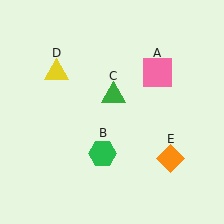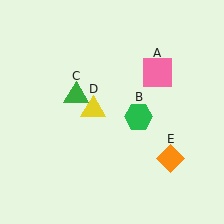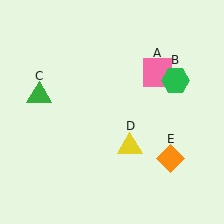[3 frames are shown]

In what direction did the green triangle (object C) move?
The green triangle (object C) moved left.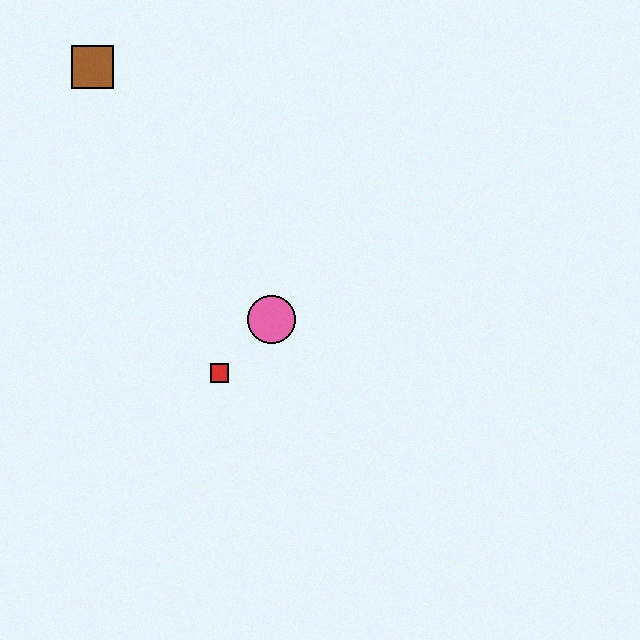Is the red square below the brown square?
Yes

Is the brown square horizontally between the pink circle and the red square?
No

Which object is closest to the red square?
The pink circle is closest to the red square.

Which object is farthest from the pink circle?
The brown square is farthest from the pink circle.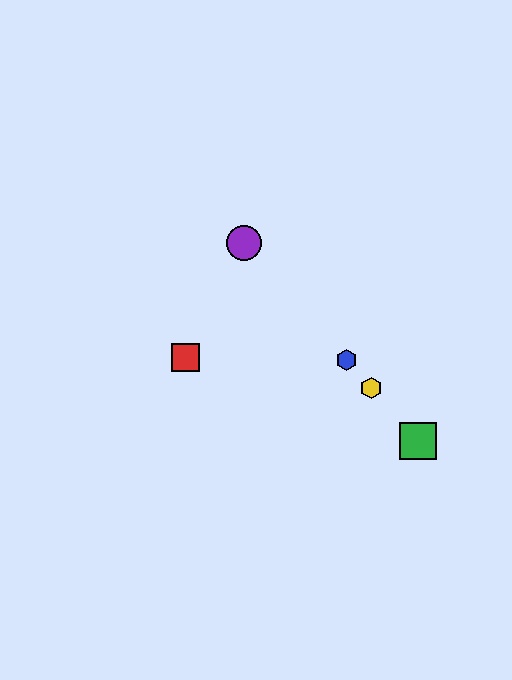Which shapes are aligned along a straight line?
The blue hexagon, the green square, the yellow hexagon, the purple circle are aligned along a straight line.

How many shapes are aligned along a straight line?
4 shapes (the blue hexagon, the green square, the yellow hexagon, the purple circle) are aligned along a straight line.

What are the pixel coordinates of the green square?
The green square is at (418, 441).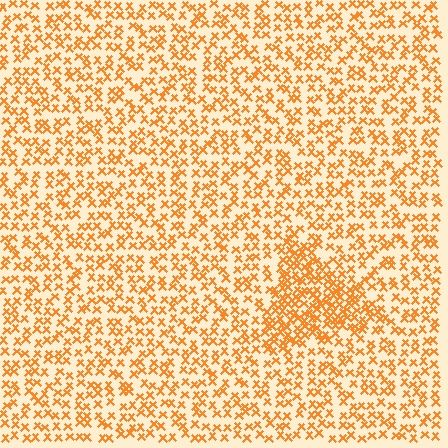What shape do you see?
I see a triangle.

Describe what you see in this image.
The image contains small orange elements arranged at two different densities. A triangle-shaped region is visible where the elements are more densely packed than the surrounding area.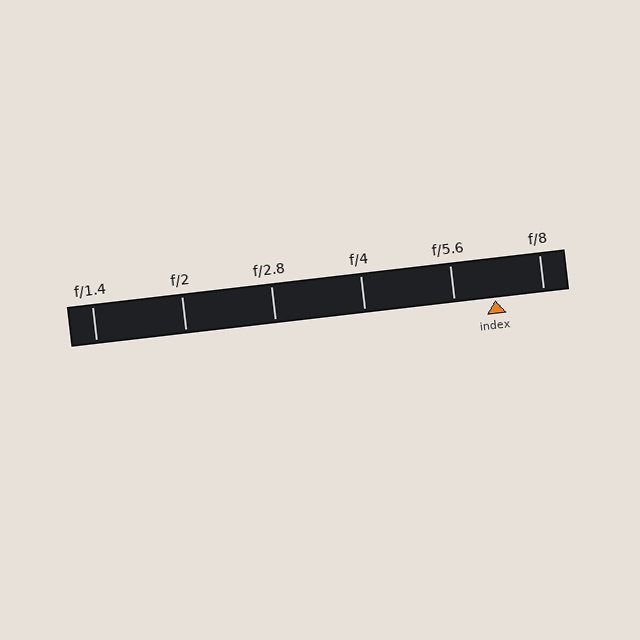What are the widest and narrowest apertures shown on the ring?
The widest aperture shown is f/1.4 and the narrowest is f/8.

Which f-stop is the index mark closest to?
The index mark is closest to f/5.6.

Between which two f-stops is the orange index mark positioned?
The index mark is between f/5.6 and f/8.